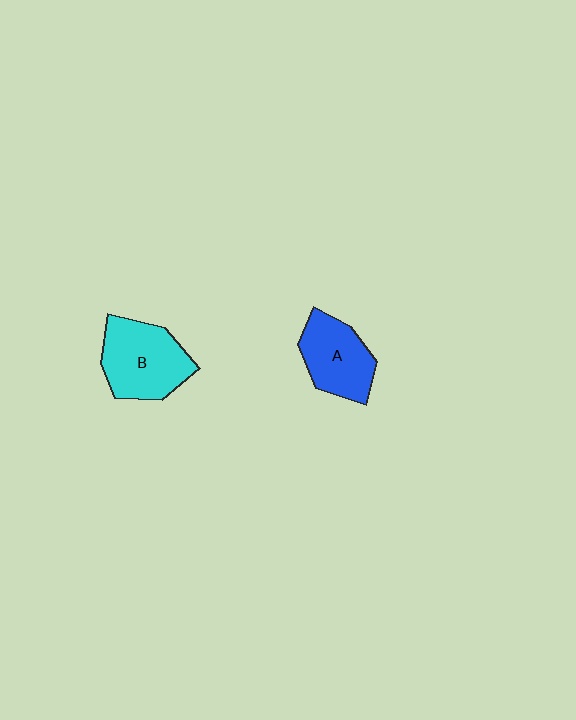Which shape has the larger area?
Shape B (cyan).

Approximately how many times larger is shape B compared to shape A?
Approximately 1.2 times.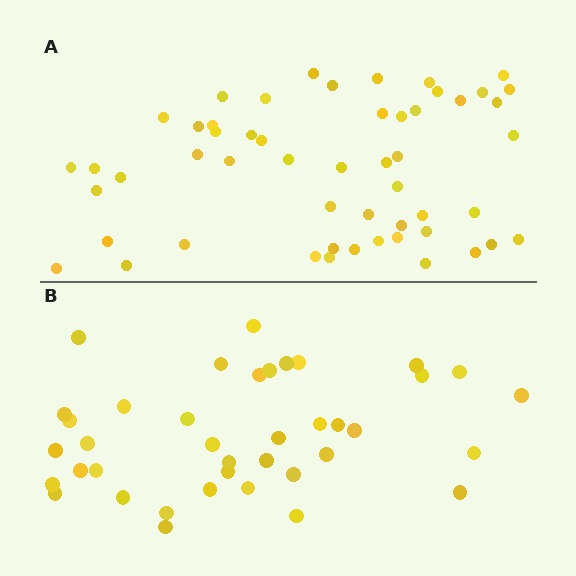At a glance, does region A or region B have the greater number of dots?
Region A (the top region) has more dots.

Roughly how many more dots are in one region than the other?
Region A has approximately 15 more dots than region B.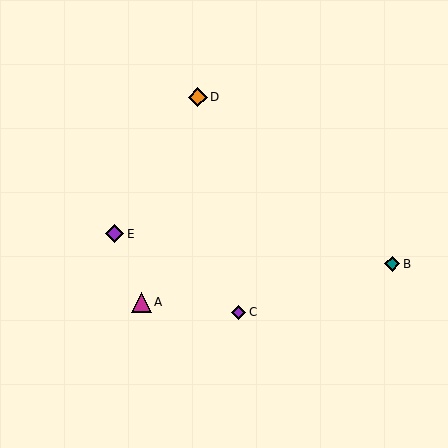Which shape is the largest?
The magenta triangle (labeled A) is the largest.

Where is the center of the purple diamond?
The center of the purple diamond is at (115, 234).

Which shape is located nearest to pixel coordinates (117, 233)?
The purple diamond (labeled E) at (115, 234) is nearest to that location.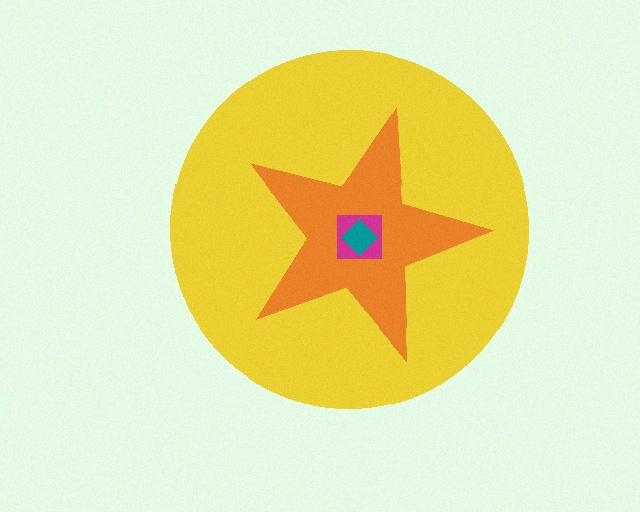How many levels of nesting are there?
4.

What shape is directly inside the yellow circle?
The orange star.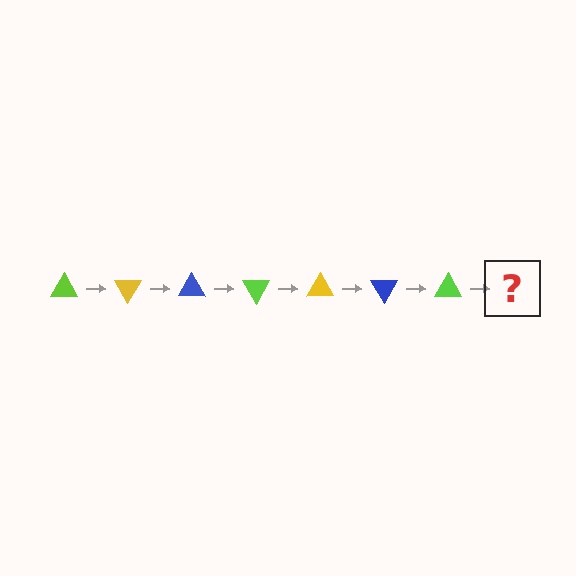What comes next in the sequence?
The next element should be a yellow triangle, rotated 420 degrees from the start.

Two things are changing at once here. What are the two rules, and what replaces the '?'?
The two rules are that it rotates 60 degrees each step and the color cycles through lime, yellow, and blue. The '?' should be a yellow triangle, rotated 420 degrees from the start.